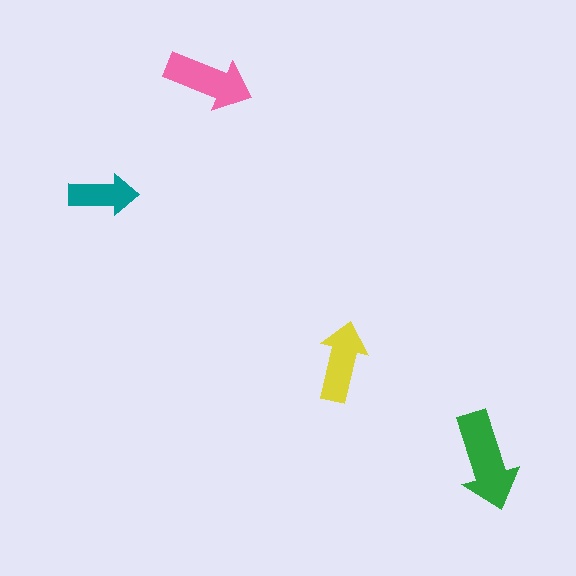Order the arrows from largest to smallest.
the green one, the pink one, the yellow one, the teal one.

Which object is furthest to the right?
The green arrow is rightmost.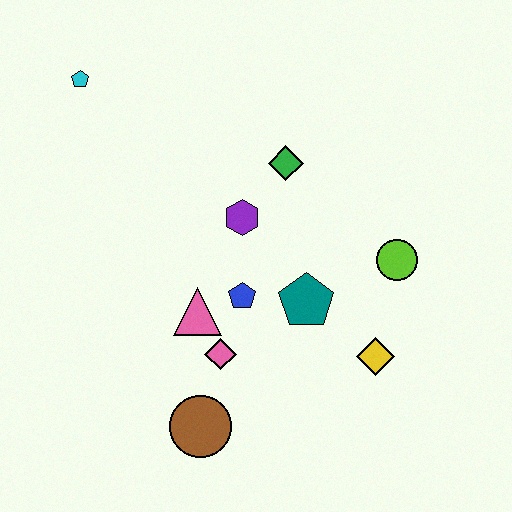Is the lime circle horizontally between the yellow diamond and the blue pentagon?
No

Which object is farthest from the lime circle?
The cyan pentagon is farthest from the lime circle.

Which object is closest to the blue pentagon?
The pink triangle is closest to the blue pentagon.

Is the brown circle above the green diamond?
No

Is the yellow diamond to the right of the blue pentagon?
Yes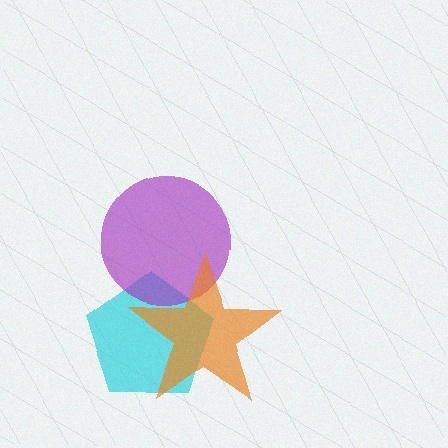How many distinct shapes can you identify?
There are 3 distinct shapes: a cyan pentagon, a purple circle, an orange star.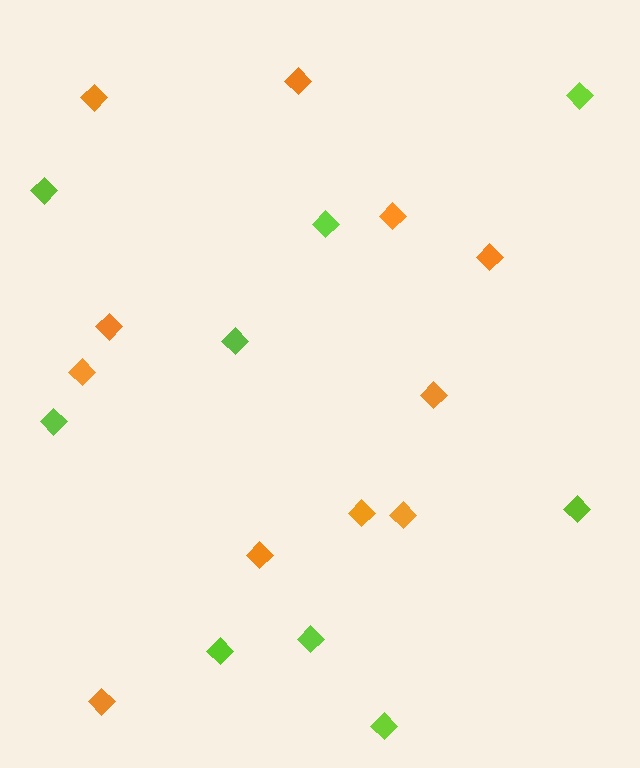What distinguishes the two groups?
There are 2 groups: one group of lime diamonds (9) and one group of orange diamonds (11).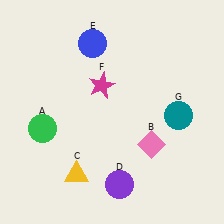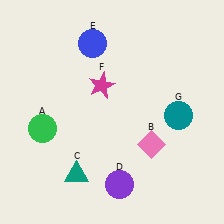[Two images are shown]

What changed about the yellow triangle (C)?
In Image 1, C is yellow. In Image 2, it changed to teal.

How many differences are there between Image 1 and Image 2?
There is 1 difference between the two images.